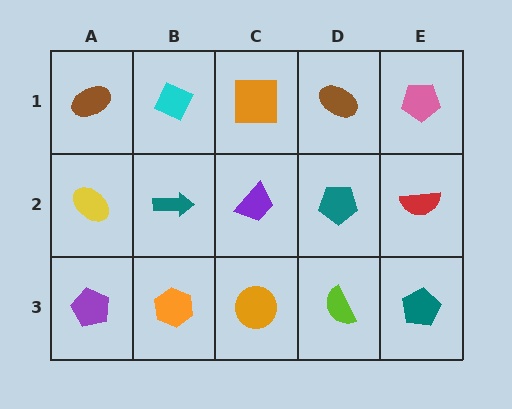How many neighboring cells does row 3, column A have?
2.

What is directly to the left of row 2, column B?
A yellow ellipse.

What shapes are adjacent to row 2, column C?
An orange square (row 1, column C), an orange circle (row 3, column C), a teal arrow (row 2, column B), a teal pentagon (row 2, column D).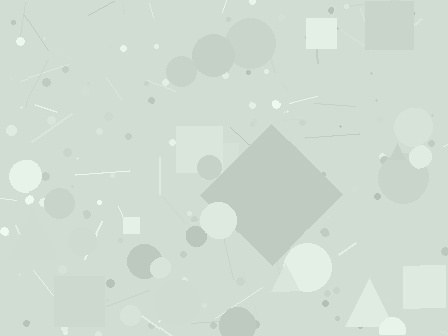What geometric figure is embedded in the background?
A diamond is embedded in the background.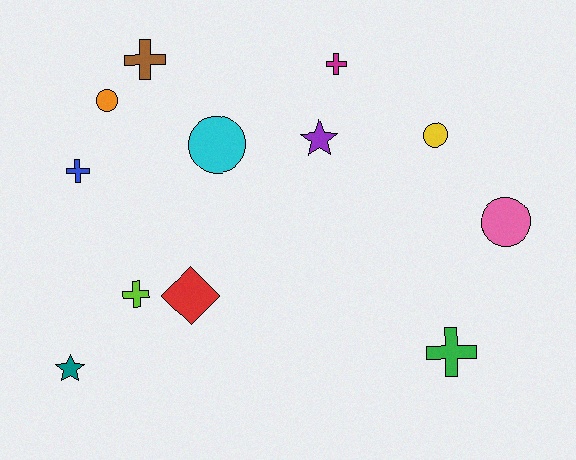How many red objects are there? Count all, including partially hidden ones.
There is 1 red object.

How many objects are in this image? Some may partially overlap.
There are 12 objects.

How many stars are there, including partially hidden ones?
There are 2 stars.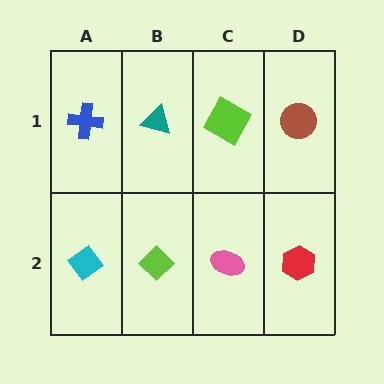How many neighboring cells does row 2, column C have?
3.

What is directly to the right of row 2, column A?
A lime diamond.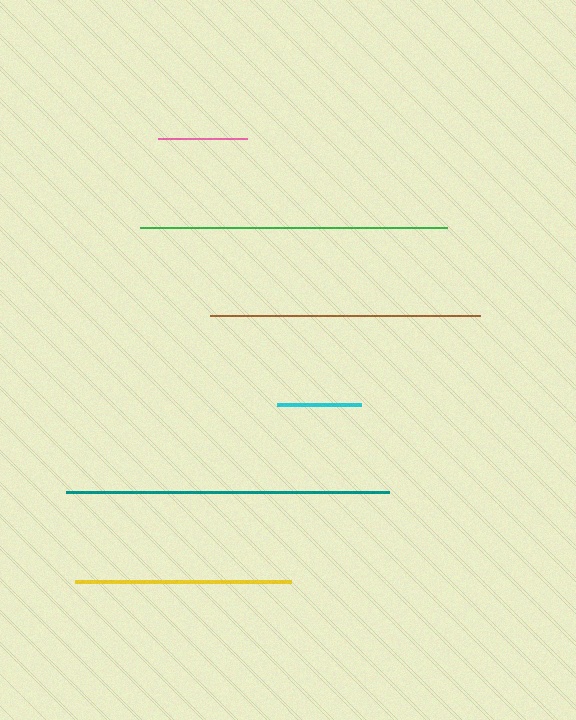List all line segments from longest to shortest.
From longest to shortest: teal, green, brown, yellow, pink, cyan.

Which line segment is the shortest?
The cyan line is the shortest at approximately 84 pixels.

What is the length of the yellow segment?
The yellow segment is approximately 216 pixels long.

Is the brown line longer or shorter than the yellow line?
The brown line is longer than the yellow line.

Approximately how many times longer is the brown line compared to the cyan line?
The brown line is approximately 3.2 times the length of the cyan line.